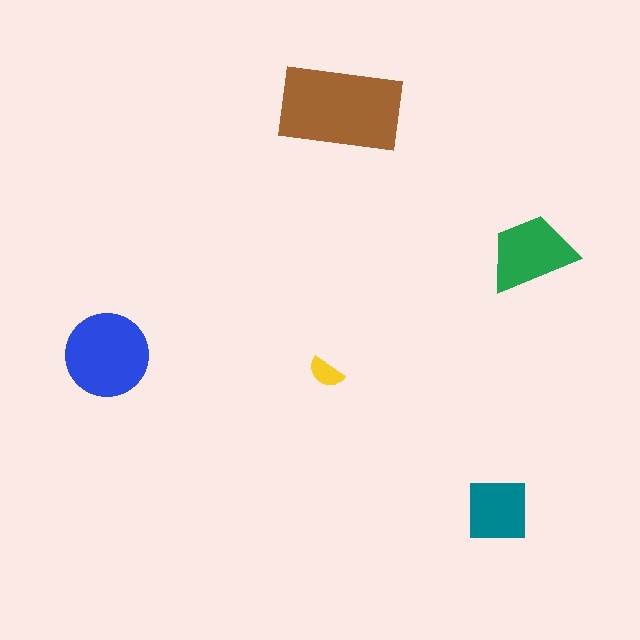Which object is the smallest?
The yellow semicircle.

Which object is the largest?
The brown rectangle.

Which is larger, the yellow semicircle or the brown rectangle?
The brown rectangle.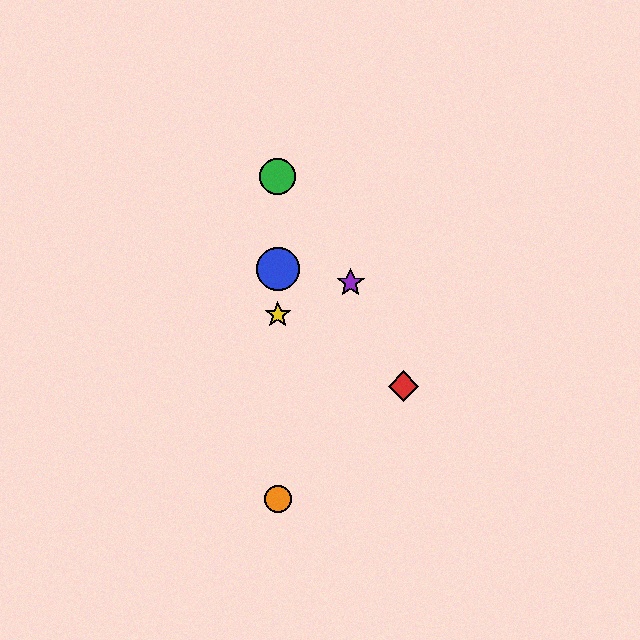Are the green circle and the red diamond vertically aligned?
No, the green circle is at x≈278 and the red diamond is at x≈404.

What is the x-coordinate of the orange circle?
The orange circle is at x≈278.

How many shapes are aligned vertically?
4 shapes (the blue circle, the green circle, the yellow star, the orange circle) are aligned vertically.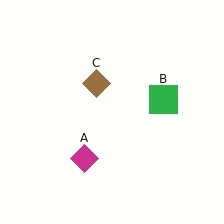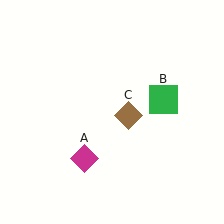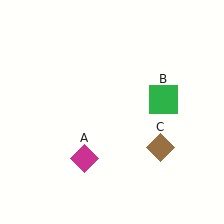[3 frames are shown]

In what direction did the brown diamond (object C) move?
The brown diamond (object C) moved down and to the right.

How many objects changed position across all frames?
1 object changed position: brown diamond (object C).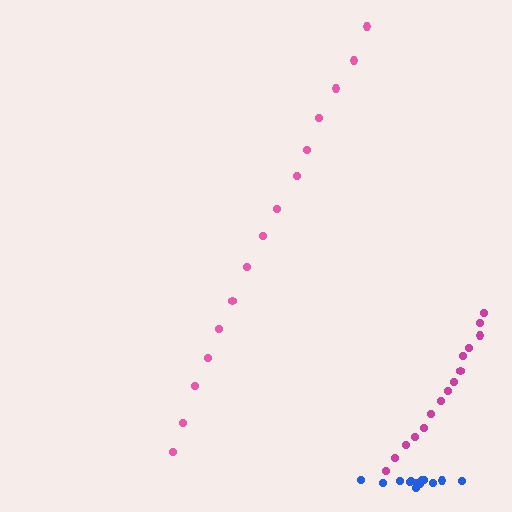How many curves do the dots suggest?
There are 3 distinct paths.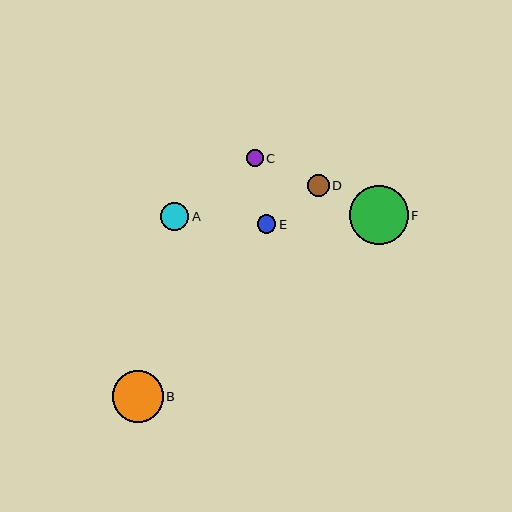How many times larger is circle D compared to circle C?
Circle D is approximately 1.3 times the size of circle C.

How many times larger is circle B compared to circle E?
Circle B is approximately 2.8 times the size of circle E.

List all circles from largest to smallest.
From largest to smallest: F, B, A, D, E, C.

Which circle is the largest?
Circle F is the largest with a size of approximately 59 pixels.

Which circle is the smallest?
Circle C is the smallest with a size of approximately 17 pixels.